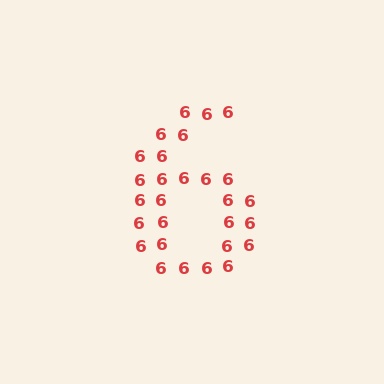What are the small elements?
The small elements are digit 6's.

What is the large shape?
The large shape is the digit 6.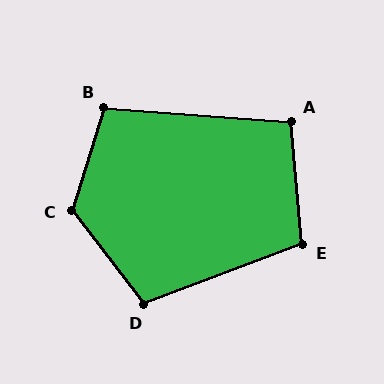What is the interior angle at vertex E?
Approximately 106 degrees (obtuse).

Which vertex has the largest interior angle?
C, at approximately 125 degrees.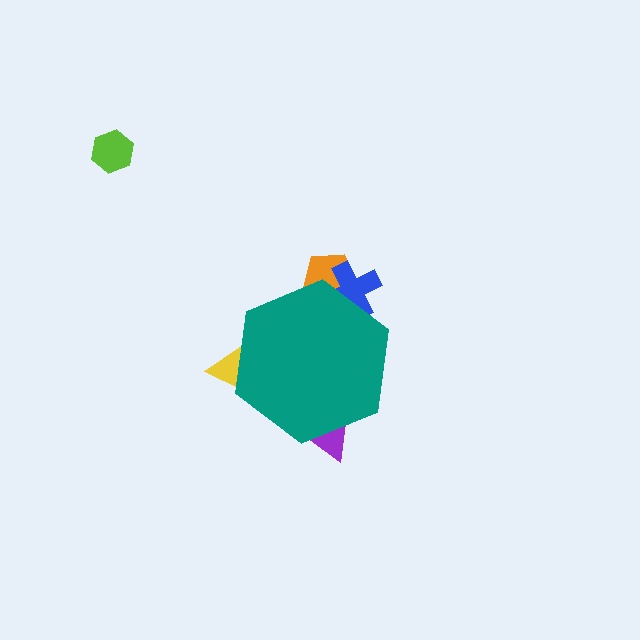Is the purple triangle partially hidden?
Yes, the purple triangle is partially hidden behind the teal hexagon.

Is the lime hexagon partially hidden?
No, the lime hexagon is fully visible.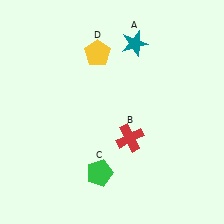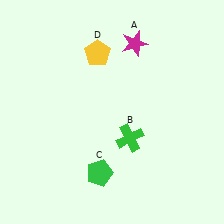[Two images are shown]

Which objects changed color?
A changed from teal to magenta. B changed from red to green.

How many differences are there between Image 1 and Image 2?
There are 2 differences between the two images.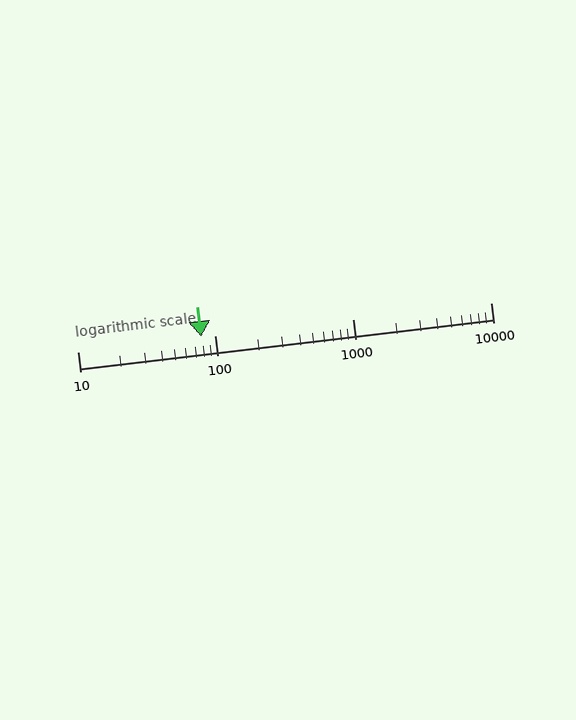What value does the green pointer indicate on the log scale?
The pointer indicates approximately 79.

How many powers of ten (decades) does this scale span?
The scale spans 3 decades, from 10 to 10000.